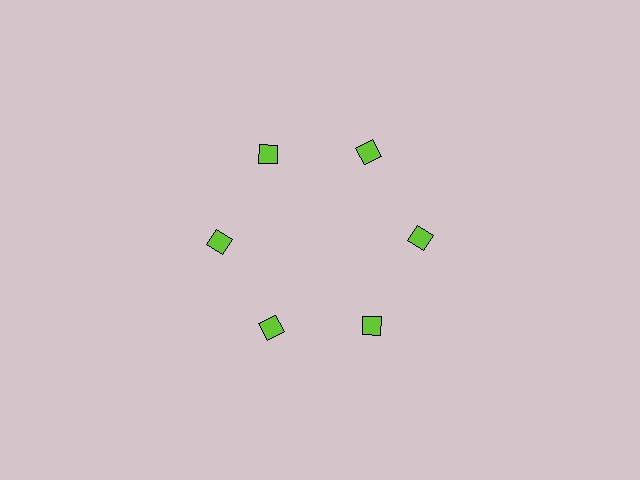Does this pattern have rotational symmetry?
Yes, this pattern has 6-fold rotational symmetry. It looks the same after rotating 60 degrees around the center.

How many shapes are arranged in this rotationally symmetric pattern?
There are 6 shapes, arranged in 6 groups of 1.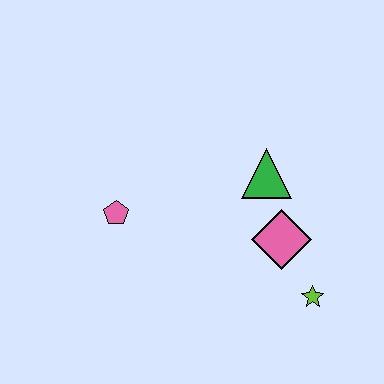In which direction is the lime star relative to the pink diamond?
The lime star is below the pink diamond.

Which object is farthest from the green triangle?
The pink pentagon is farthest from the green triangle.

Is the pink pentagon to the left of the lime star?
Yes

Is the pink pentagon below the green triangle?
Yes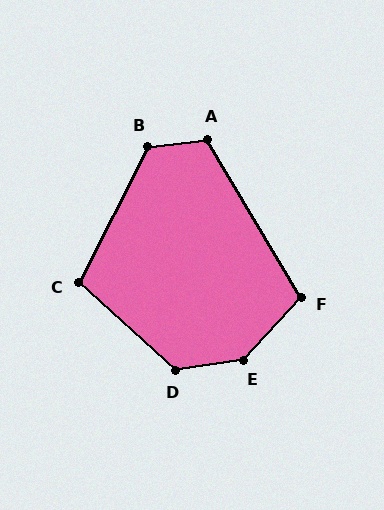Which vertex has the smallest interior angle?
C, at approximately 105 degrees.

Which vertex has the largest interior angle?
E, at approximately 142 degrees.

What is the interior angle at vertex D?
Approximately 129 degrees (obtuse).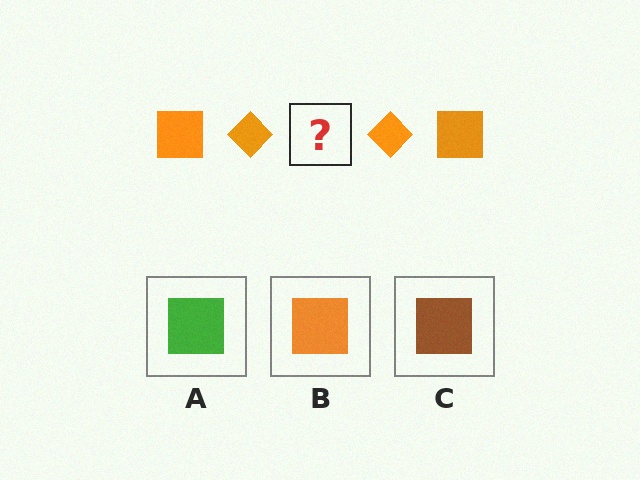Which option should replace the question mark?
Option B.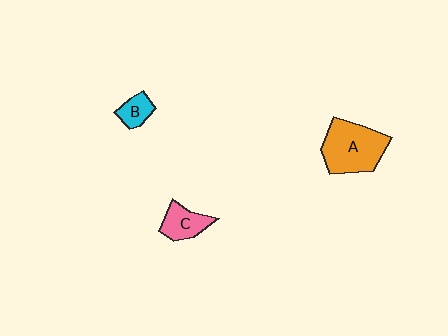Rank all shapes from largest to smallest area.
From largest to smallest: A (orange), C (pink), B (cyan).